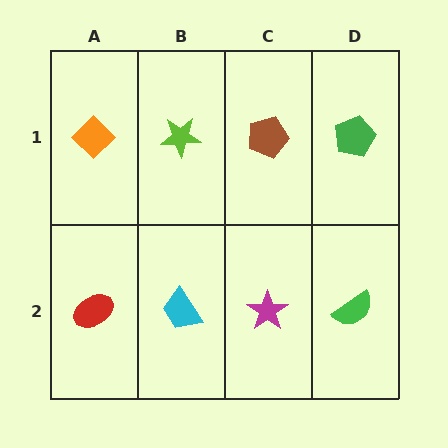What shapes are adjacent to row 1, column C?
A magenta star (row 2, column C), a lime star (row 1, column B), a green pentagon (row 1, column D).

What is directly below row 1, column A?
A red ellipse.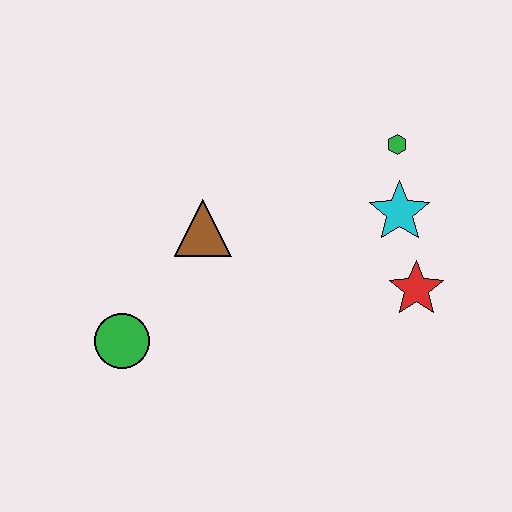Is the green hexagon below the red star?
No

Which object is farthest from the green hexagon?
The green circle is farthest from the green hexagon.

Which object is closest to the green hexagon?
The cyan star is closest to the green hexagon.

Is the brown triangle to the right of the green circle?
Yes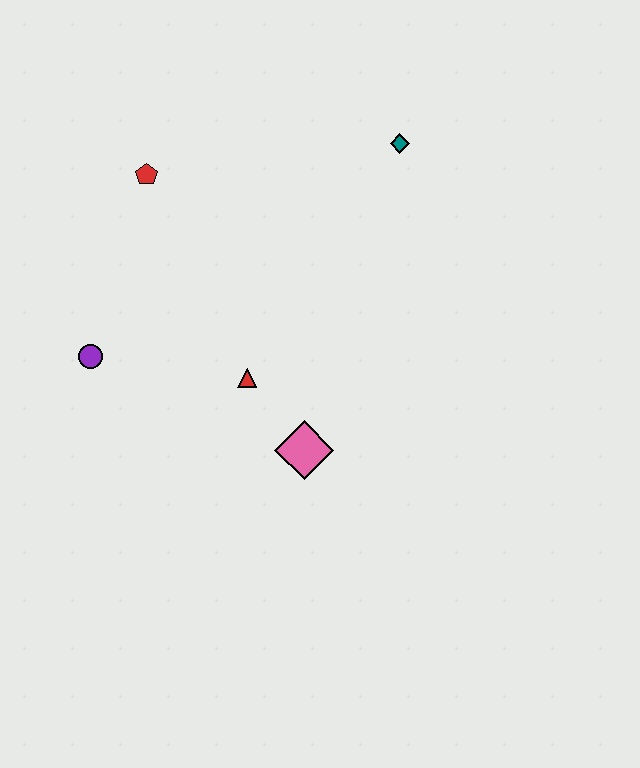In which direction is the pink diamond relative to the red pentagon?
The pink diamond is below the red pentagon.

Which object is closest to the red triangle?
The pink diamond is closest to the red triangle.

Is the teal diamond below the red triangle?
No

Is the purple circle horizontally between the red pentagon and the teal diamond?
No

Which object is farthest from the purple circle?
The teal diamond is farthest from the purple circle.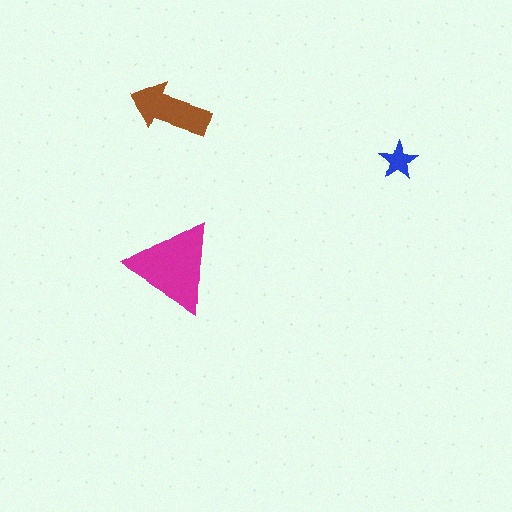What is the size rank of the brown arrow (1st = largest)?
2nd.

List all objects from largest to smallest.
The magenta triangle, the brown arrow, the blue star.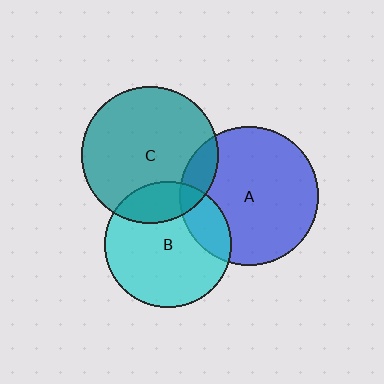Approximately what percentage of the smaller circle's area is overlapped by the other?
Approximately 20%.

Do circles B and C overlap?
Yes.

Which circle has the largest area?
Circle A (blue).